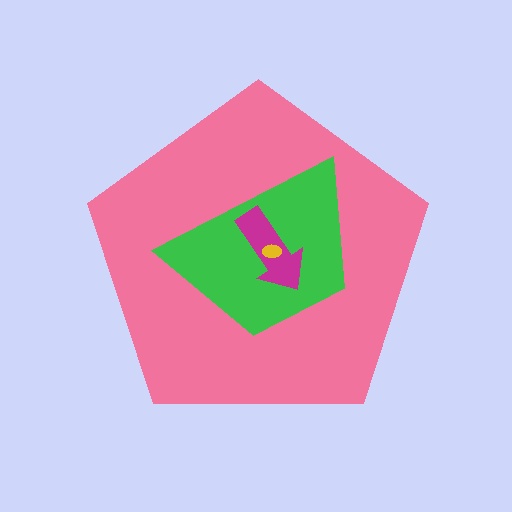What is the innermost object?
The yellow ellipse.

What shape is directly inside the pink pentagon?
The green trapezoid.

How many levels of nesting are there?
4.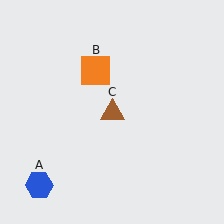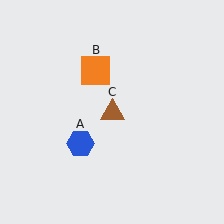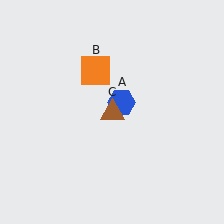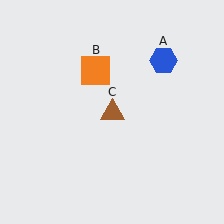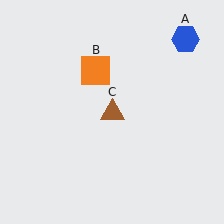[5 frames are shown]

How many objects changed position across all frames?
1 object changed position: blue hexagon (object A).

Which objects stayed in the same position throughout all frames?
Orange square (object B) and brown triangle (object C) remained stationary.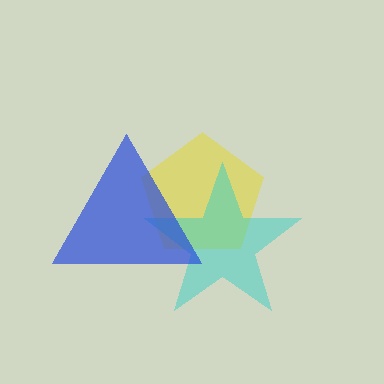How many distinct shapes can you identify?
There are 3 distinct shapes: a yellow pentagon, a cyan star, a blue triangle.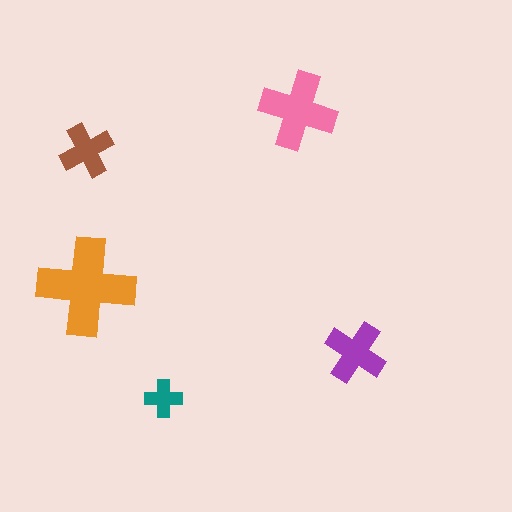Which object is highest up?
The pink cross is topmost.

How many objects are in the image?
There are 5 objects in the image.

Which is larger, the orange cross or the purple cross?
The orange one.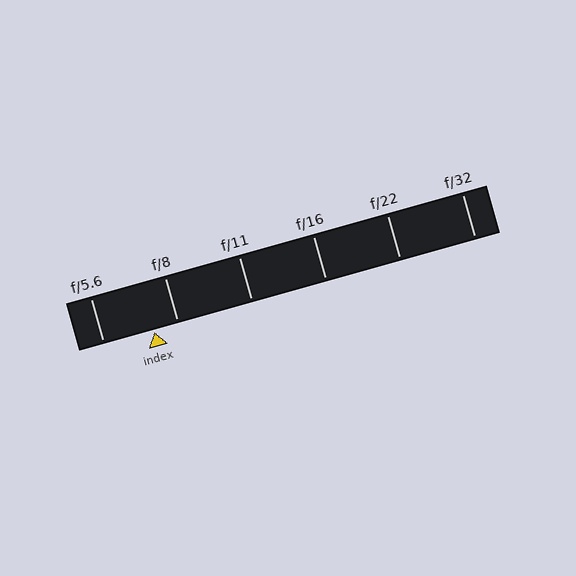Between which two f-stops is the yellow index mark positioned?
The index mark is between f/5.6 and f/8.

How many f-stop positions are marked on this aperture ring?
There are 6 f-stop positions marked.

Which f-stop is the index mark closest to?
The index mark is closest to f/8.